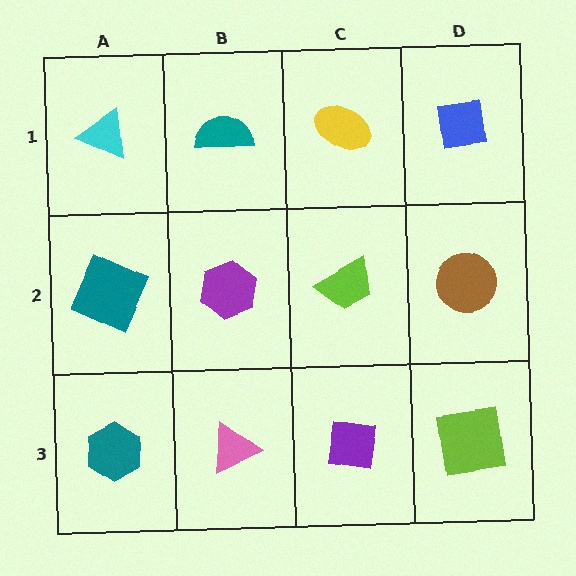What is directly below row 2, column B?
A pink triangle.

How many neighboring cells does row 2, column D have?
3.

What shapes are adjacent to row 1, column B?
A purple hexagon (row 2, column B), a cyan triangle (row 1, column A), a yellow ellipse (row 1, column C).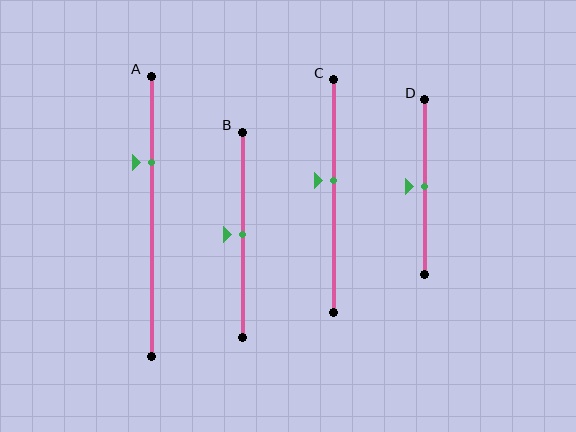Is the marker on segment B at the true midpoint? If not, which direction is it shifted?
Yes, the marker on segment B is at the true midpoint.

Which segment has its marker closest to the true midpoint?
Segment B has its marker closest to the true midpoint.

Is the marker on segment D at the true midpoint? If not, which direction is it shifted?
Yes, the marker on segment D is at the true midpoint.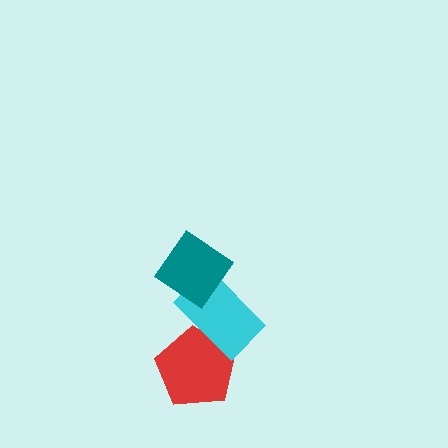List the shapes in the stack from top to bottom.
From top to bottom: the teal diamond, the cyan rectangle, the red pentagon.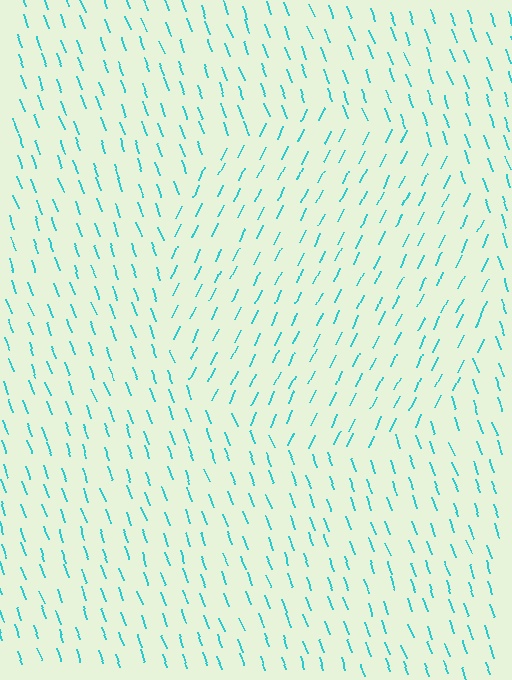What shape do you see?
I see a circle.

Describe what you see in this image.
The image is filled with small cyan line segments. A circle region in the image has lines oriented differently from the surrounding lines, creating a visible texture boundary.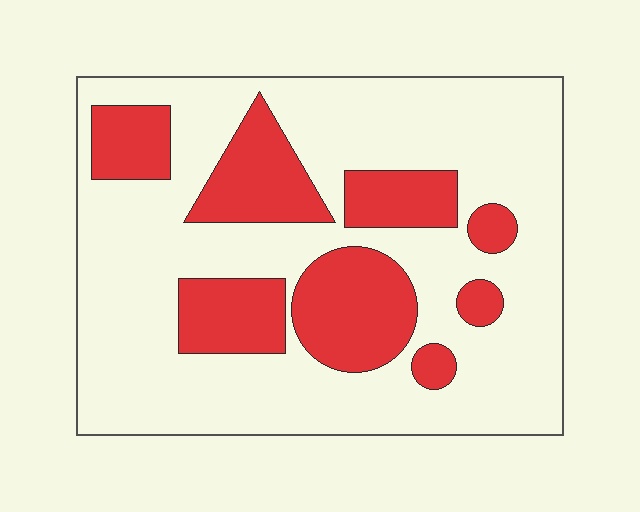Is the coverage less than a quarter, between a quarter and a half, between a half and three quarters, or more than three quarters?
Between a quarter and a half.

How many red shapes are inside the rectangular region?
8.